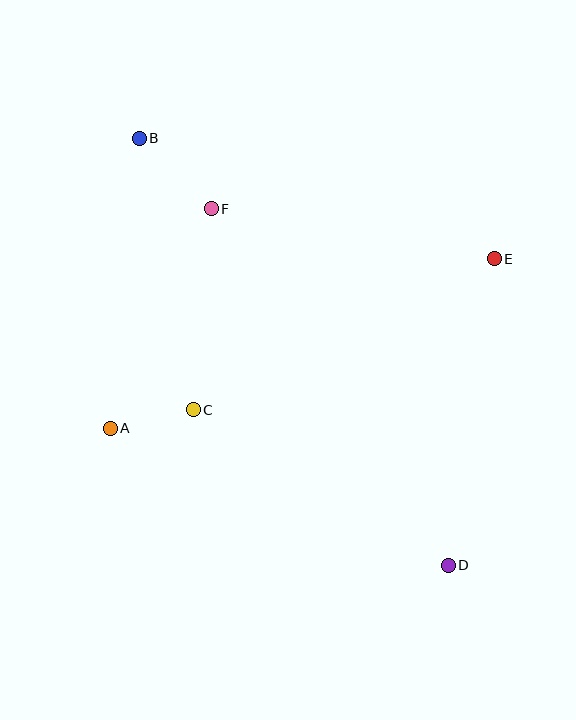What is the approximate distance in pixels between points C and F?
The distance between C and F is approximately 201 pixels.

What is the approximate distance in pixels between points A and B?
The distance between A and B is approximately 291 pixels.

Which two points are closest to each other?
Points A and C are closest to each other.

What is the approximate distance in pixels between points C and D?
The distance between C and D is approximately 299 pixels.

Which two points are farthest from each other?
Points B and D are farthest from each other.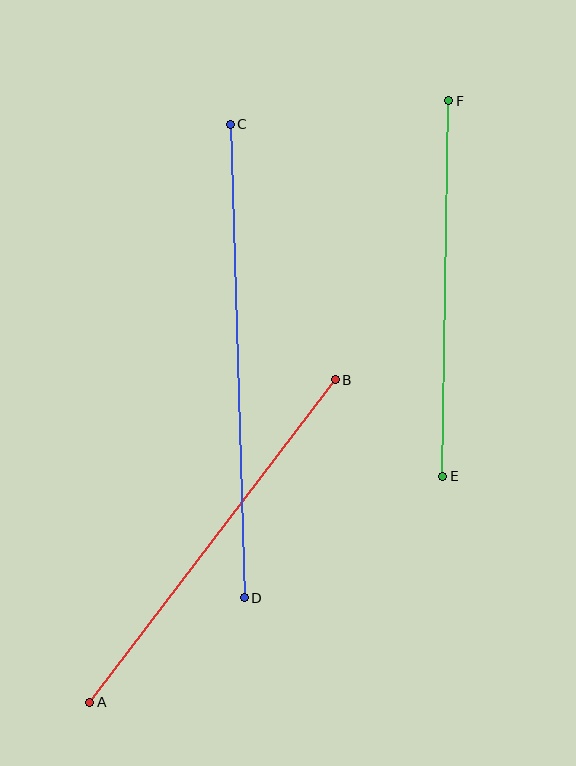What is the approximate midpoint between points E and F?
The midpoint is at approximately (446, 289) pixels.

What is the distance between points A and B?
The distance is approximately 405 pixels.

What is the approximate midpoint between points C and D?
The midpoint is at approximately (237, 361) pixels.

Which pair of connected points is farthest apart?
Points C and D are farthest apart.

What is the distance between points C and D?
The distance is approximately 474 pixels.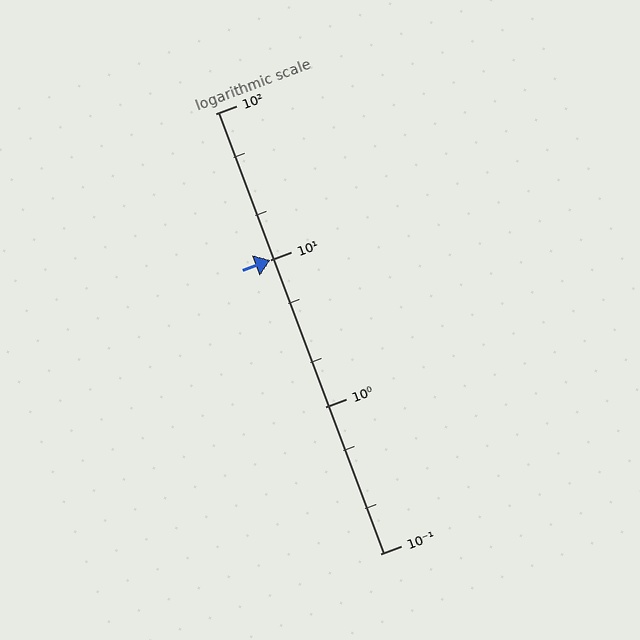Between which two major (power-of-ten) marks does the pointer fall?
The pointer is between 10 and 100.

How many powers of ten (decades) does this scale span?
The scale spans 3 decades, from 0.1 to 100.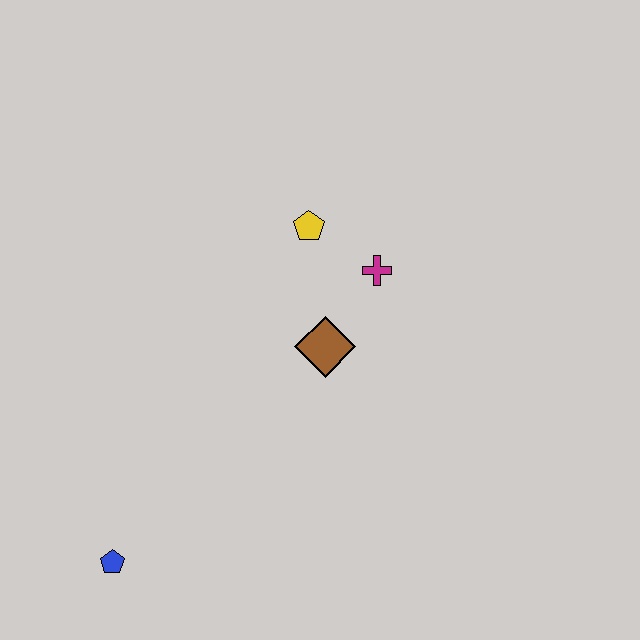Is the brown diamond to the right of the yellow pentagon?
Yes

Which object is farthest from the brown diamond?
The blue pentagon is farthest from the brown diamond.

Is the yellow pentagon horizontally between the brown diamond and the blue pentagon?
Yes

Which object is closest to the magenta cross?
The yellow pentagon is closest to the magenta cross.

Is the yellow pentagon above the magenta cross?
Yes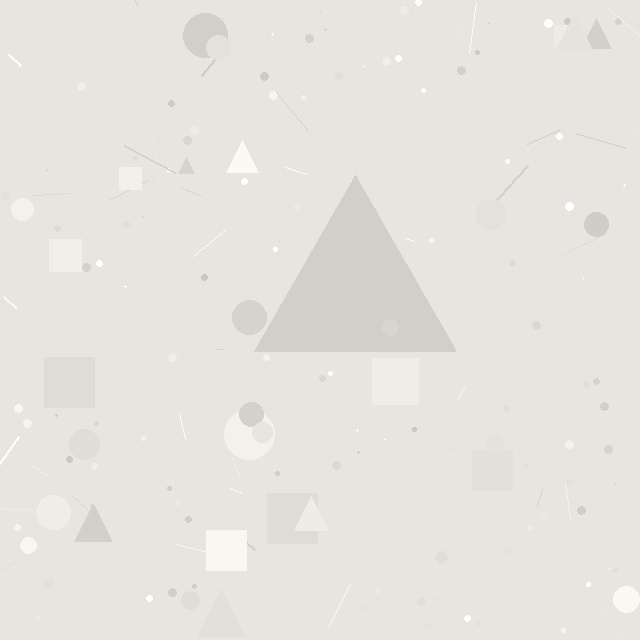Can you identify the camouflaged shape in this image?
The camouflaged shape is a triangle.